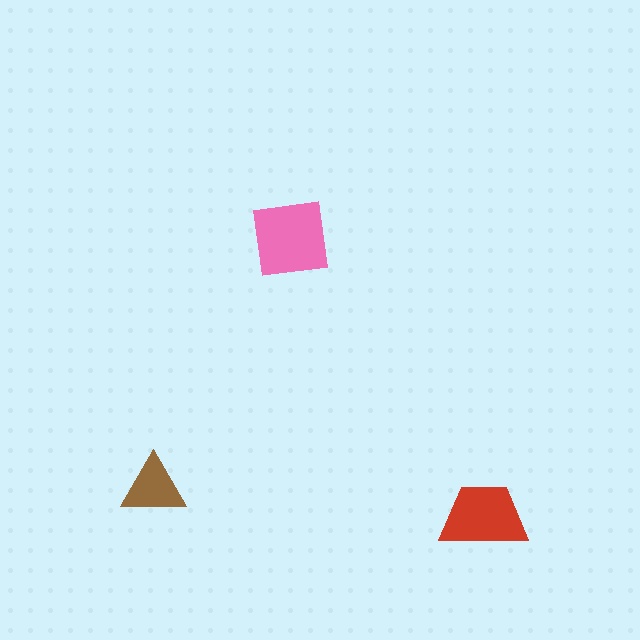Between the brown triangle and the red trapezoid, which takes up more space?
The red trapezoid.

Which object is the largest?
The pink square.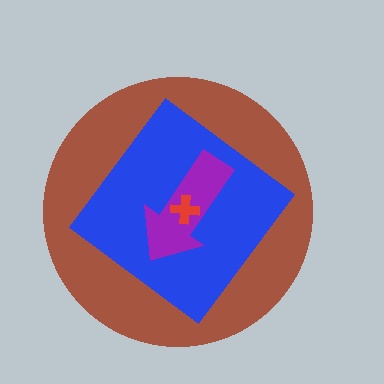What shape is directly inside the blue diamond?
The purple arrow.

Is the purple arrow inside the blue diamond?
Yes.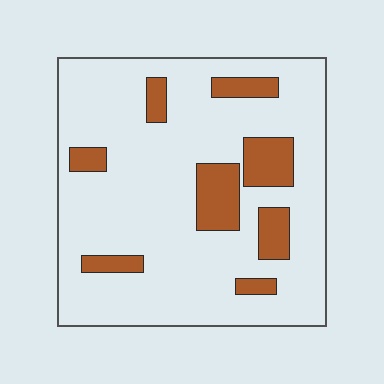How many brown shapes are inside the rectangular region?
8.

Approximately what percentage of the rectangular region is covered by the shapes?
Approximately 15%.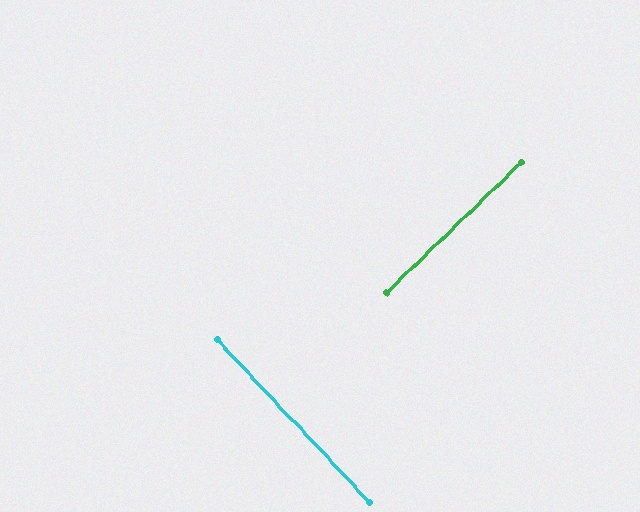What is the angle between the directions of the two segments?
Approximately 89 degrees.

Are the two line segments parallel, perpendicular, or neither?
Perpendicular — they meet at approximately 89°.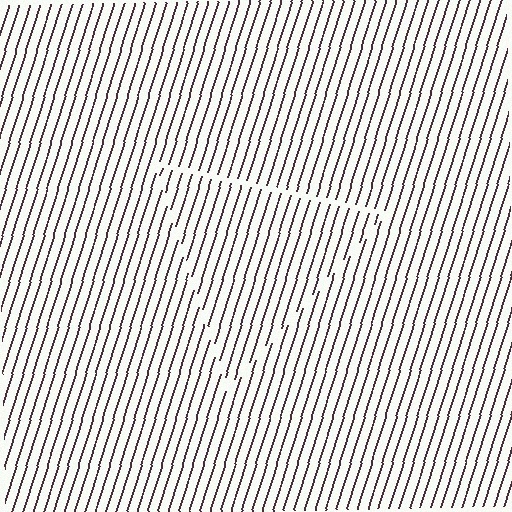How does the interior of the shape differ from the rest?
The interior of the shape contains the same grating, shifted by half a period — the contour is defined by the phase discontinuity where line-ends from the inner and outer gratings abut.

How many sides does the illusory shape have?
3 sides — the line-ends trace a triangle.